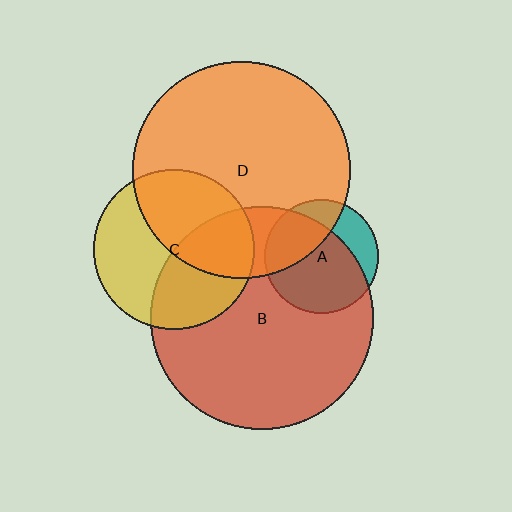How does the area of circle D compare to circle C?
Approximately 1.8 times.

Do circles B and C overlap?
Yes.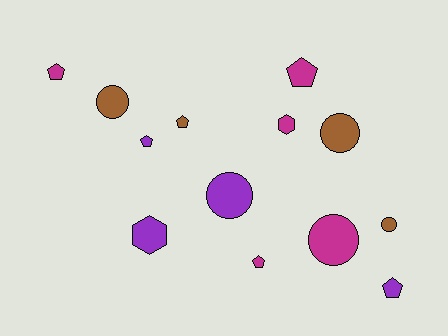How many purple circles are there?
There is 1 purple circle.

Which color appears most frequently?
Magenta, with 5 objects.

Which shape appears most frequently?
Pentagon, with 6 objects.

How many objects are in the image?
There are 13 objects.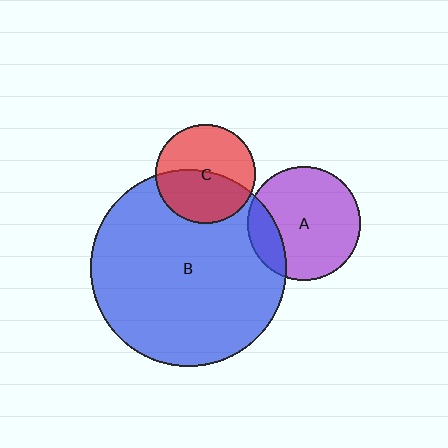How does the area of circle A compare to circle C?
Approximately 1.3 times.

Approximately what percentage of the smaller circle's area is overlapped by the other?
Approximately 20%.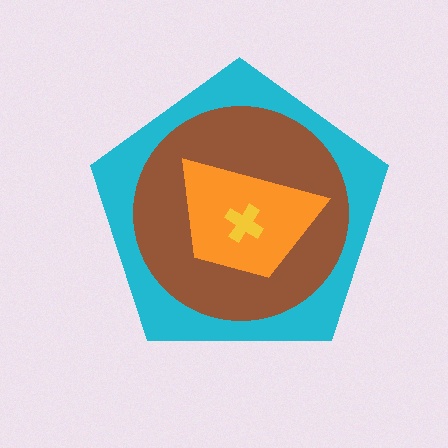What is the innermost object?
The yellow cross.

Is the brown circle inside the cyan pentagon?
Yes.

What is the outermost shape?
The cyan pentagon.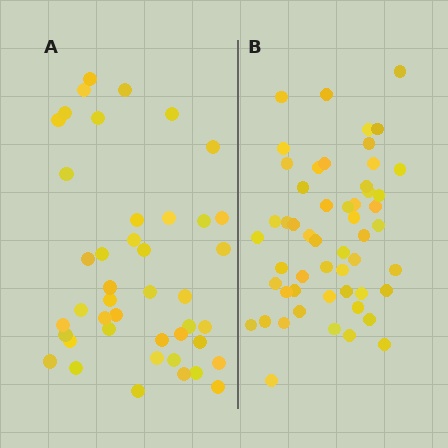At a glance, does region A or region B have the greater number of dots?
Region B (the right region) has more dots.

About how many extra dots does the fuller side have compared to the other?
Region B has roughly 10 or so more dots than region A.